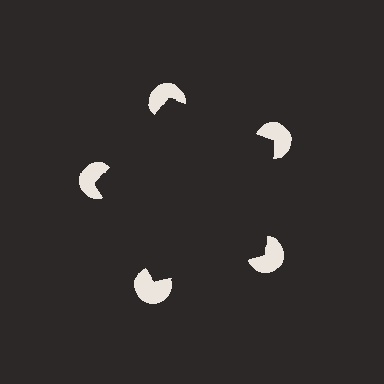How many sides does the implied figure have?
5 sides.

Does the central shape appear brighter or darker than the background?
It typically appears slightly darker than the background, even though no actual brightness change is drawn.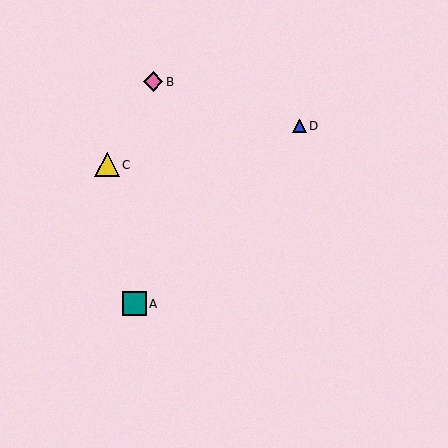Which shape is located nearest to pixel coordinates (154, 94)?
The pink diamond (labeled B) at (153, 82) is nearest to that location.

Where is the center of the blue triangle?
The center of the blue triangle is at (299, 126).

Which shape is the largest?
The yellow triangle (labeled C) is the largest.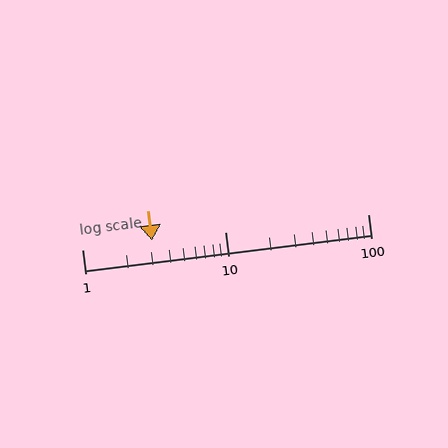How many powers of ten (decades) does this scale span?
The scale spans 2 decades, from 1 to 100.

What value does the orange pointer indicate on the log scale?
The pointer indicates approximately 3.1.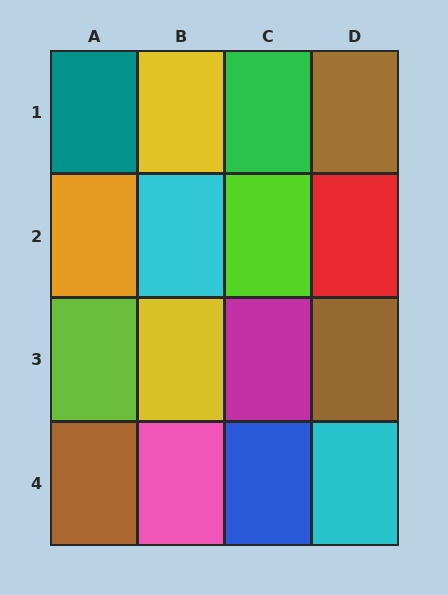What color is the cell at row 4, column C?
Blue.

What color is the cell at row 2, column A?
Orange.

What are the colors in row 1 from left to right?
Teal, yellow, green, brown.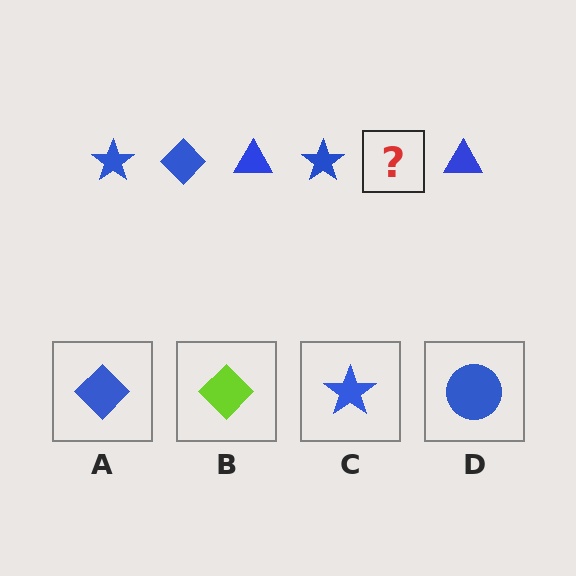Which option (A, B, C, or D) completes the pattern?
A.